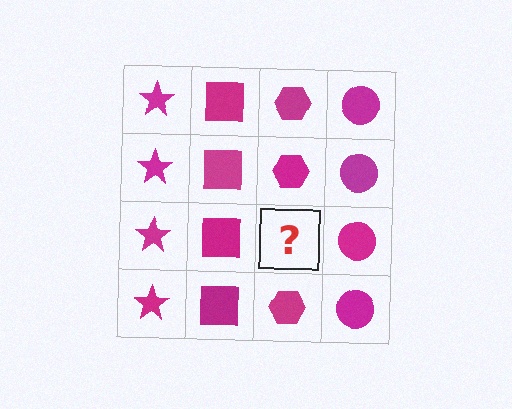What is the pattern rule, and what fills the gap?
The rule is that each column has a consistent shape. The gap should be filled with a magenta hexagon.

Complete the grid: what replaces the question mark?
The question mark should be replaced with a magenta hexagon.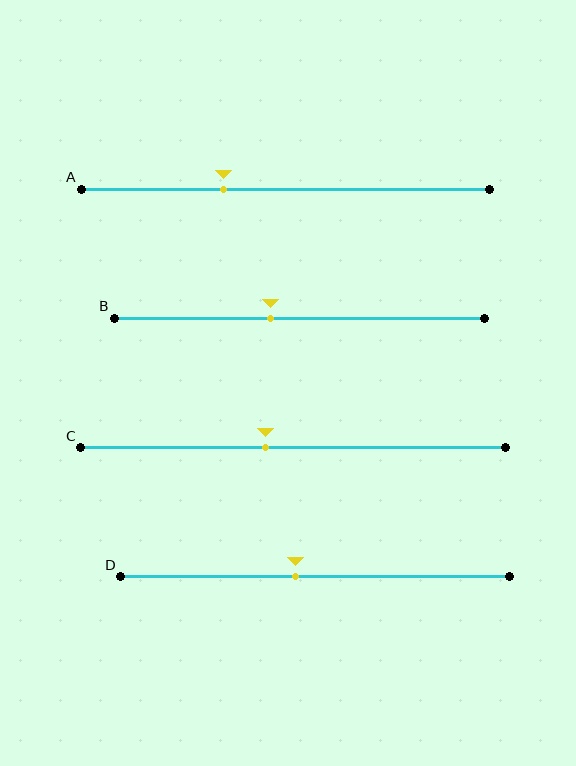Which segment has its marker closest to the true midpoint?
Segment D has its marker closest to the true midpoint.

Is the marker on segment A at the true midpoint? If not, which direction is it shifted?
No, the marker on segment A is shifted to the left by about 15% of the segment length.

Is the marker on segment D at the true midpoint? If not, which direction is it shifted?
No, the marker on segment D is shifted to the left by about 5% of the segment length.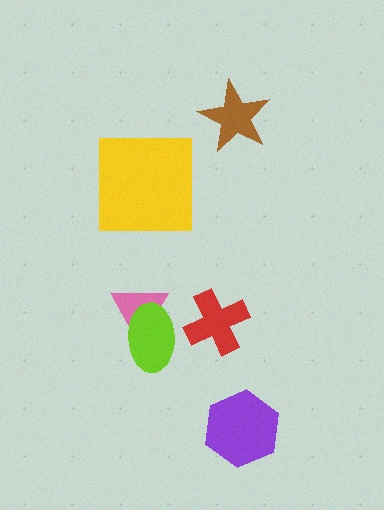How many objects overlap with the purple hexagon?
0 objects overlap with the purple hexagon.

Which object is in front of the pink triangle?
The lime ellipse is in front of the pink triangle.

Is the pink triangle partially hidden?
Yes, it is partially covered by another shape.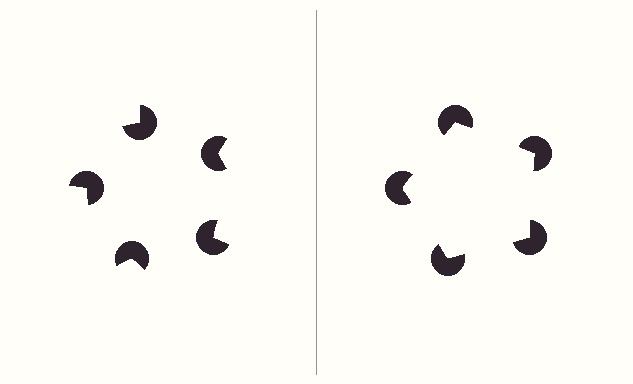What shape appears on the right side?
An illusory pentagon.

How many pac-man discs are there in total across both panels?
10 — 5 on each side.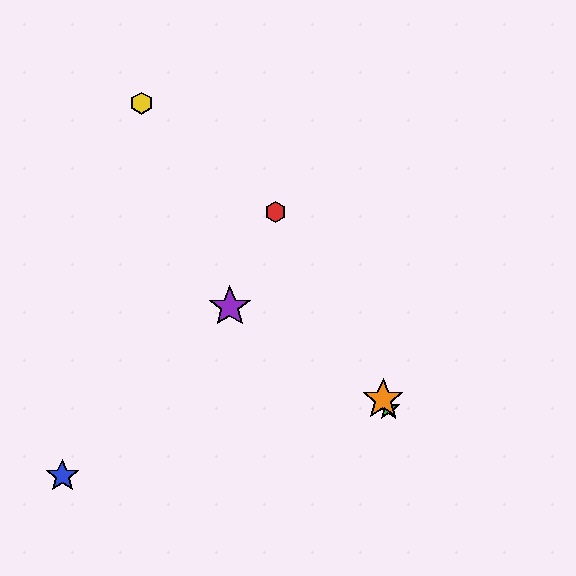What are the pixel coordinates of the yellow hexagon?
The yellow hexagon is at (141, 103).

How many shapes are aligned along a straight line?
3 shapes (the red hexagon, the green star, the orange star) are aligned along a straight line.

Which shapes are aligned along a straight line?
The red hexagon, the green star, the orange star are aligned along a straight line.